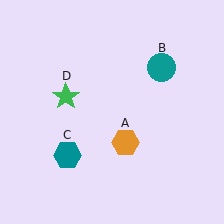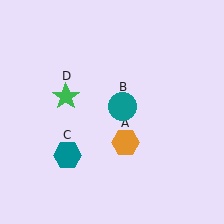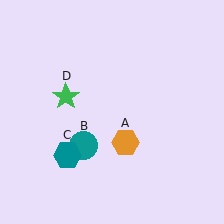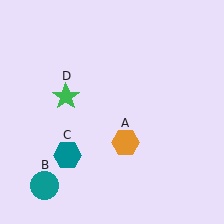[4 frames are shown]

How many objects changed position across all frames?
1 object changed position: teal circle (object B).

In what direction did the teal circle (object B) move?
The teal circle (object B) moved down and to the left.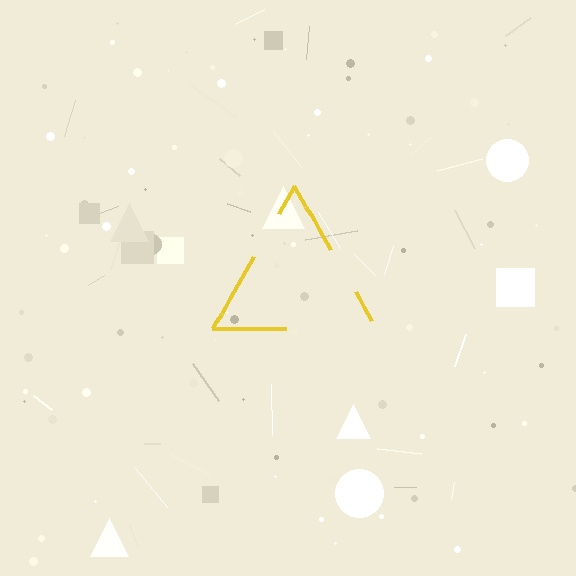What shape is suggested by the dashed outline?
The dashed outline suggests a triangle.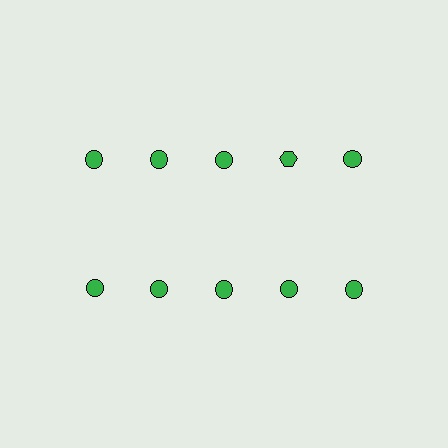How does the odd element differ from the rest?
It has a different shape: hexagon instead of circle.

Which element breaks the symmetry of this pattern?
The green hexagon in the top row, second from right column breaks the symmetry. All other shapes are green circles.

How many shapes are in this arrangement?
There are 10 shapes arranged in a grid pattern.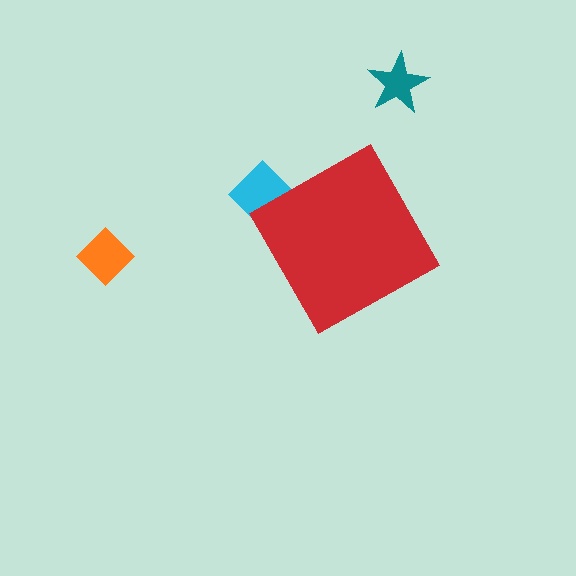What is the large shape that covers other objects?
A red diamond.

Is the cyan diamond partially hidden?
Yes, the cyan diamond is partially hidden behind the red diamond.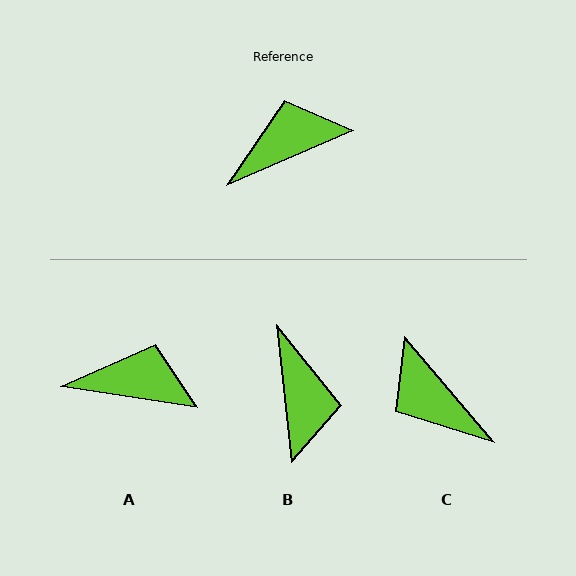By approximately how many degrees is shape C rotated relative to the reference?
Approximately 107 degrees counter-clockwise.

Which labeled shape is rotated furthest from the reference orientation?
C, about 107 degrees away.